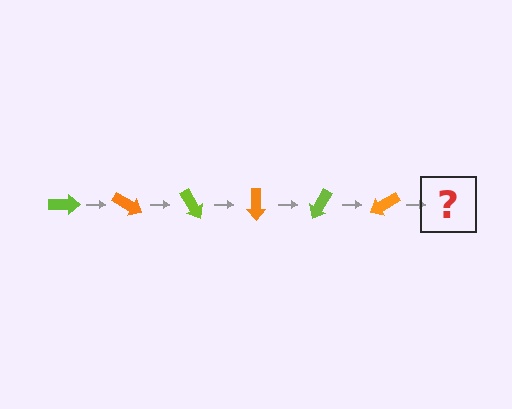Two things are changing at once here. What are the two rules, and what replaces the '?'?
The two rules are that it rotates 30 degrees each step and the color cycles through lime and orange. The '?' should be a lime arrow, rotated 180 degrees from the start.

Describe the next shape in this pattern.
It should be a lime arrow, rotated 180 degrees from the start.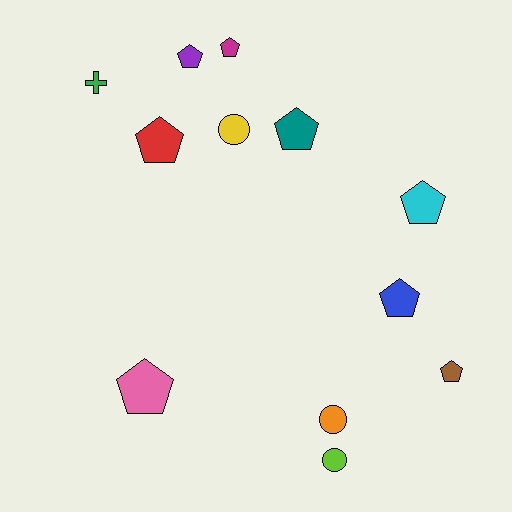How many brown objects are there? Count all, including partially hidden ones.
There is 1 brown object.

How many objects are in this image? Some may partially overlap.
There are 12 objects.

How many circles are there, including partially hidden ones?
There are 3 circles.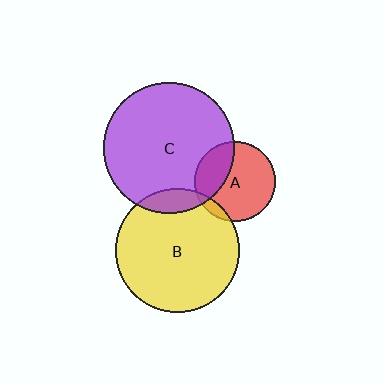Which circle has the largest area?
Circle C (purple).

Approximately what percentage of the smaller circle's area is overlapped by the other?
Approximately 10%.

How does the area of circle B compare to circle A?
Approximately 2.4 times.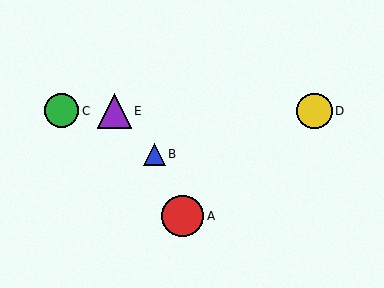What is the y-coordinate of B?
Object B is at y≈154.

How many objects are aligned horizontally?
3 objects (C, D, E) are aligned horizontally.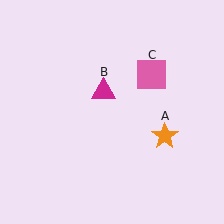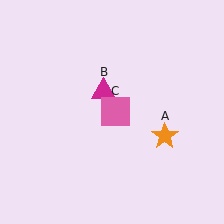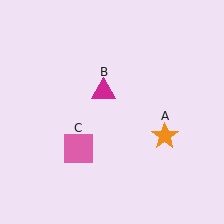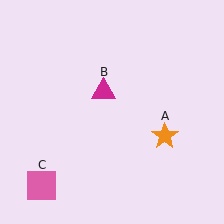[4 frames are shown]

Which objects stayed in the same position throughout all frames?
Orange star (object A) and magenta triangle (object B) remained stationary.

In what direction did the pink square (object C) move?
The pink square (object C) moved down and to the left.